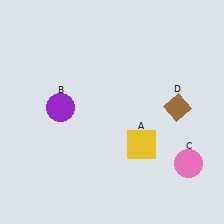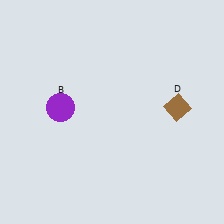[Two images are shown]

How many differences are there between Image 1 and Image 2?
There are 2 differences between the two images.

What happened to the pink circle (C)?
The pink circle (C) was removed in Image 2. It was in the bottom-right area of Image 1.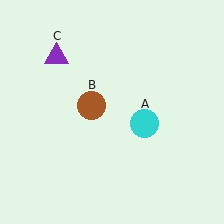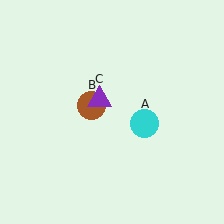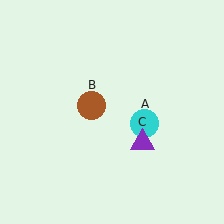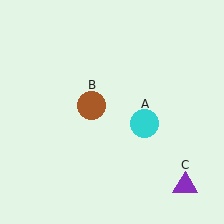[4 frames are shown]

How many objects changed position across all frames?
1 object changed position: purple triangle (object C).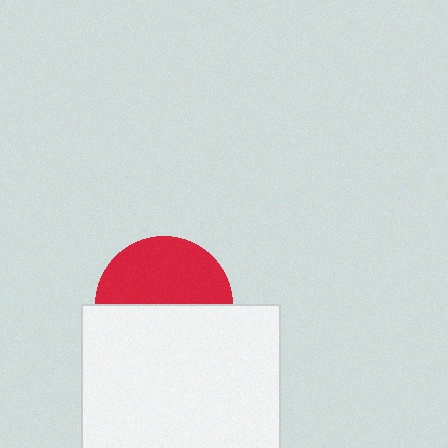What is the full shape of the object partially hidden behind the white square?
The partially hidden object is a red circle.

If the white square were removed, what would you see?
You would see the complete red circle.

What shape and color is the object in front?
The object in front is a white square.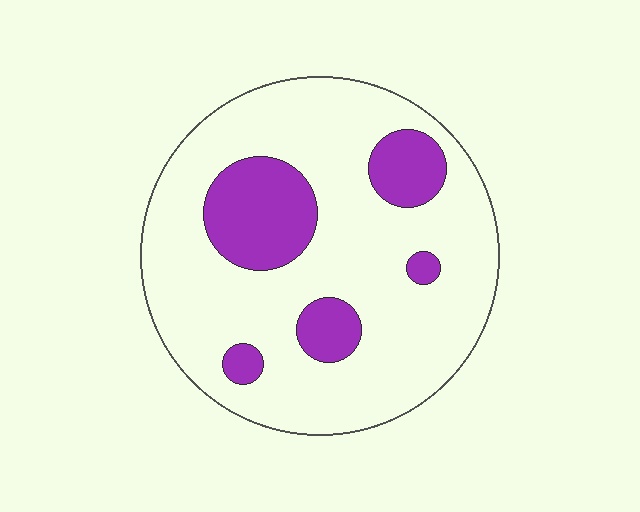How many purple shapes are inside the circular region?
5.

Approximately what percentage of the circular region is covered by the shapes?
Approximately 20%.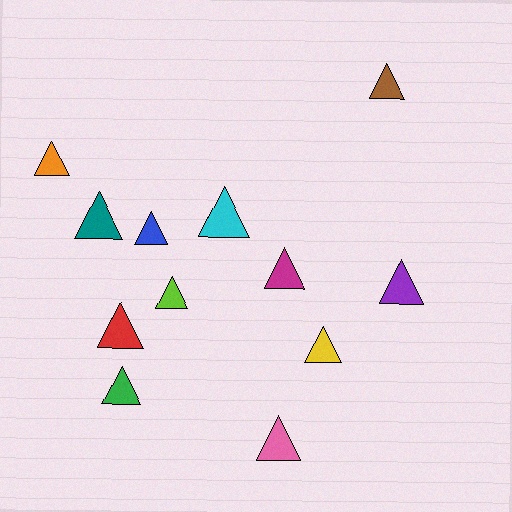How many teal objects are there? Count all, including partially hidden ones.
There is 1 teal object.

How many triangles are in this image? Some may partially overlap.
There are 12 triangles.